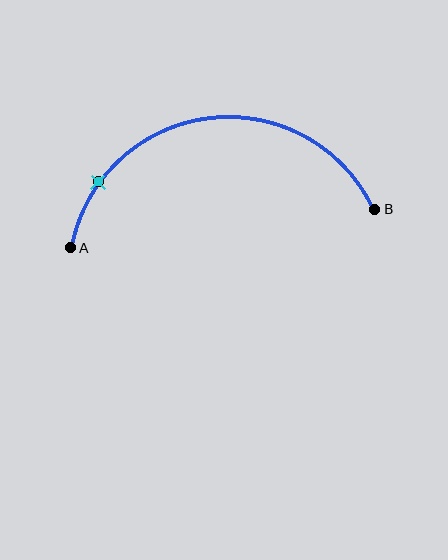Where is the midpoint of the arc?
The arc midpoint is the point on the curve farthest from the straight line joining A and B. It sits above that line.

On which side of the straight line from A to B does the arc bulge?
The arc bulges above the straight line connecting A and B.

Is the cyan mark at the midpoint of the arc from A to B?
No. The cyan mark lies on the arc but is closer to endpoint A. The arc midpoint would be at the point on the curve equidistant along the arc from both A and B.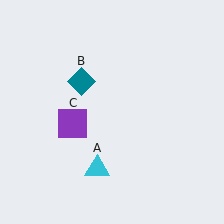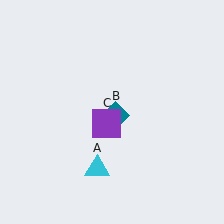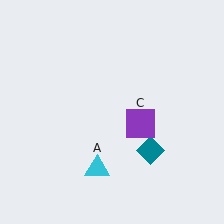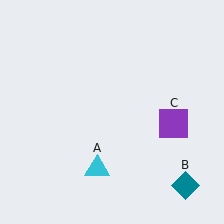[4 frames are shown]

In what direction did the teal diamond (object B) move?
The teal diamond (object B) moved down and to the right.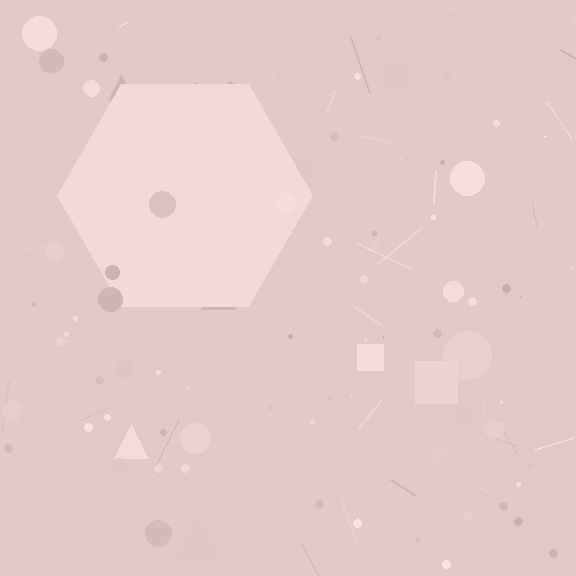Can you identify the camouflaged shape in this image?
The camouflaged shape is a hexagon.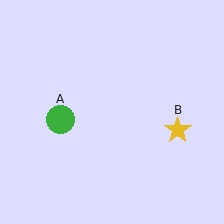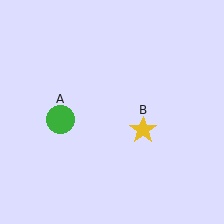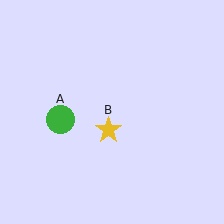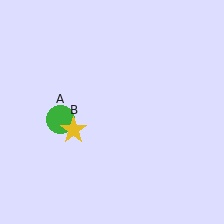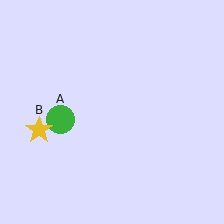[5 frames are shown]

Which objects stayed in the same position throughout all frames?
Green circle (object A) remained stationary.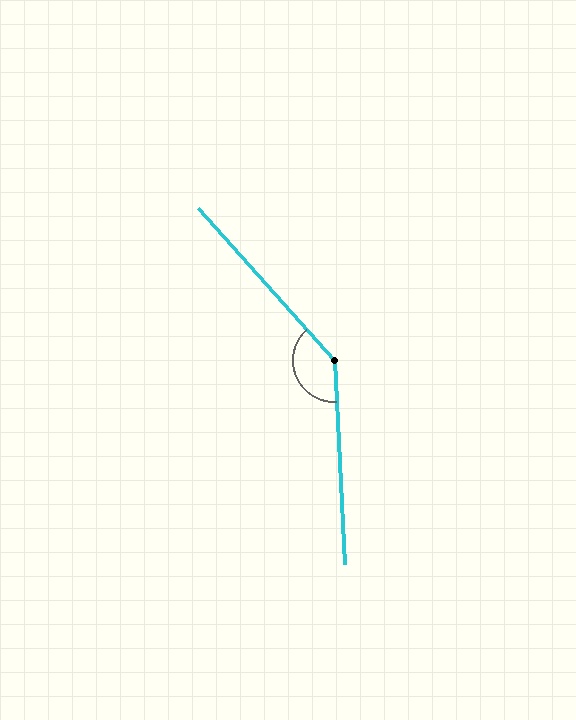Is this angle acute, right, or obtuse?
It is obtuse.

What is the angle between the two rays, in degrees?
Approximately 141 degrees.